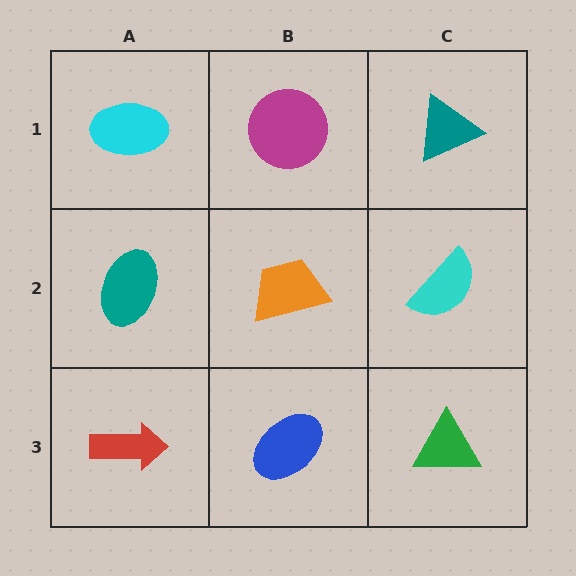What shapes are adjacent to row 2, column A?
A cyan ellipse (row 1, column A), a red arrow (row 3, column A), an orange trapezoid (row 2, column B).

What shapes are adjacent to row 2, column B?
A magenta circle (row 1, column B), a blue ellipse (row 3, column B), a teal ellipse (row 2, column A), a cyan semicircle (row 2, column C).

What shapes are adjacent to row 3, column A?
A teal ellipse (row 2, column A), a blue ellipse (row 3, column B).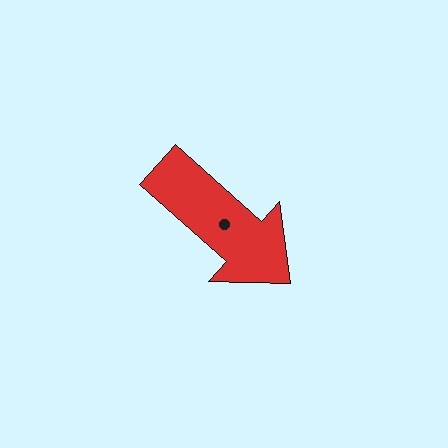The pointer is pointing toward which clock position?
Roughly 4 o'clock.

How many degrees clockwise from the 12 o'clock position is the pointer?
Approximately 132 degrees.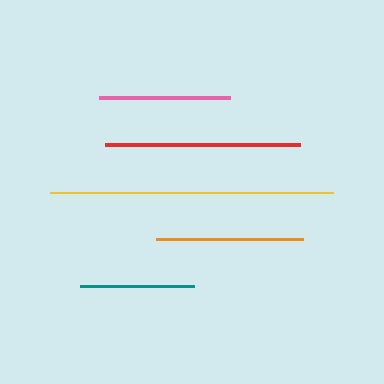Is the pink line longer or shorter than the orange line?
The orange line is longer than the pink line.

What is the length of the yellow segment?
The yellow segment is approximately 284 pixels long.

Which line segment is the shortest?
The teal line is the shortest at approximately 115 pixels.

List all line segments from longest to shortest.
From longest to shortest: yellow, red, orange, pink, teal.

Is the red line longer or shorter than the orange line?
The red line is longer than the orange line.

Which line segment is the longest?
The yellow line is the longest at approximately 284 pixels.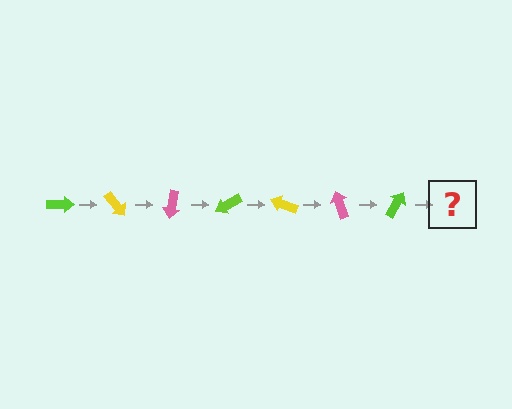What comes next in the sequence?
The next element should be a yellow arrow, rotated 350 degrees from the start.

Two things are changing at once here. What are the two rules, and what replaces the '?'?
The two rules are that it rotates 50 degrees each step and the color cycles through lime, yellow, and pink. The '?' should be a yellow arrow, rotated 350 degrees from the start.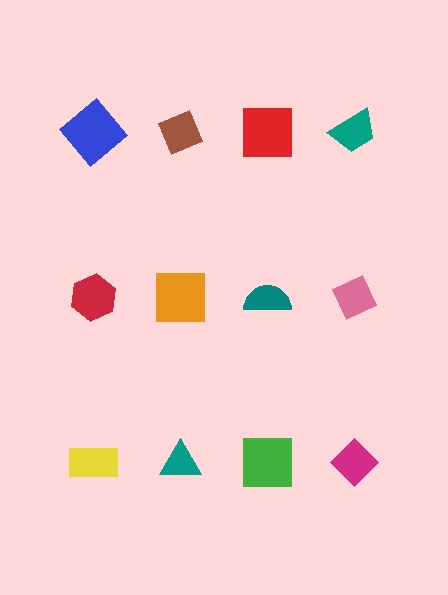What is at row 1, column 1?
A blue diamond.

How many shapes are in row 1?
4 shapes.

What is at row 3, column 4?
A magenta diamond.